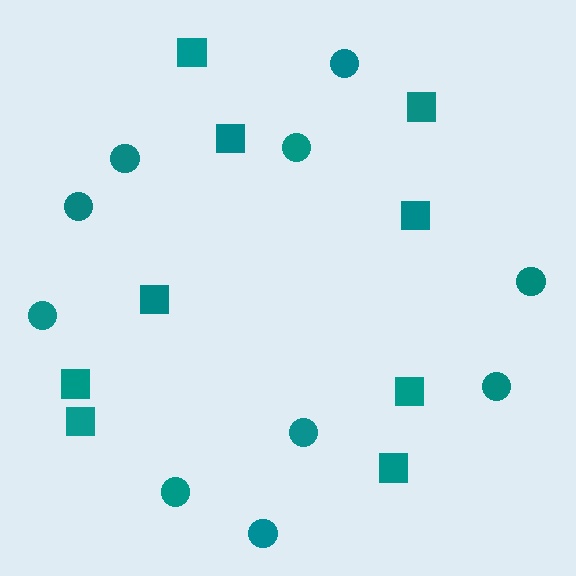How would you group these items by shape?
There are 2 groups: one group of circles (10) and one group of squares (9).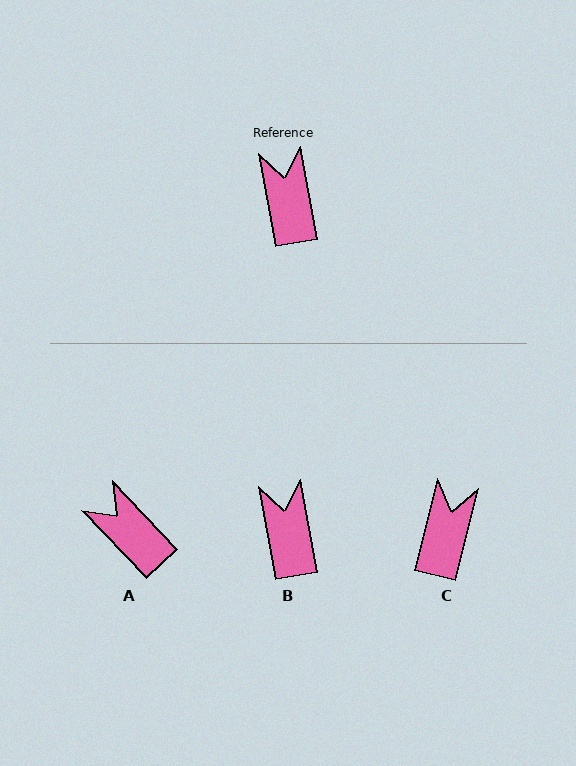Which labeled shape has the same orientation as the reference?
B.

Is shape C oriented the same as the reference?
No, it is off by about 24 degrees.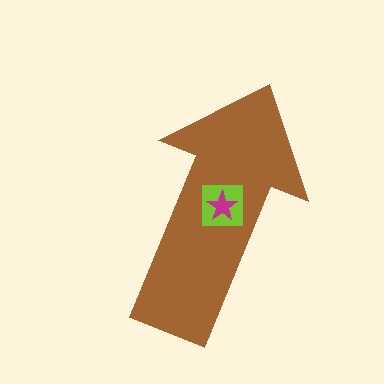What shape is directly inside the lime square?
The magenta star.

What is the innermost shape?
The magenta star.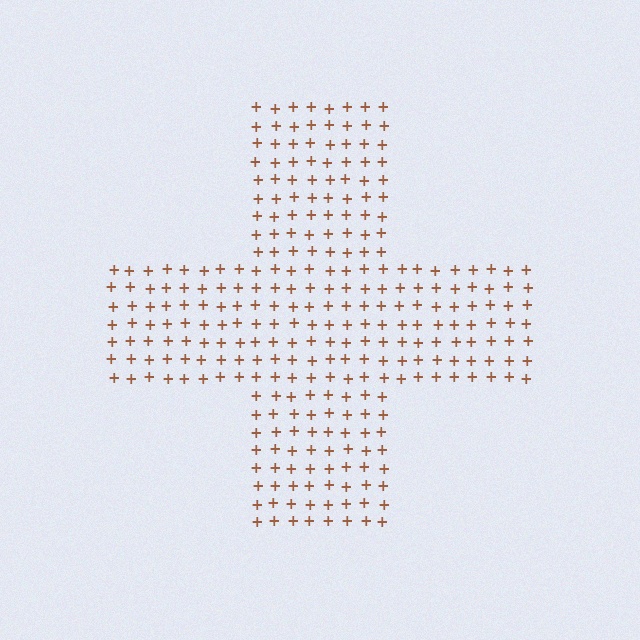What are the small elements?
The small elements are plus signs.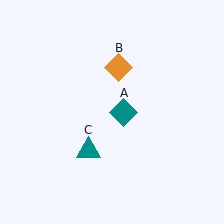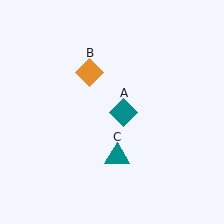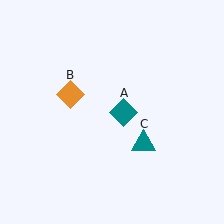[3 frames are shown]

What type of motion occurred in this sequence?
The orange diamond (object B), teal triangle (object C) rotated counterclockwise around the center of the scene.